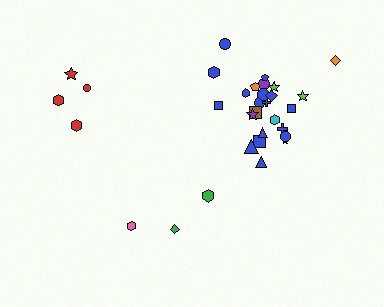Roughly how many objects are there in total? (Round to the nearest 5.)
Roughly 30 objects in total.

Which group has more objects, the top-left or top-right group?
The top-right group.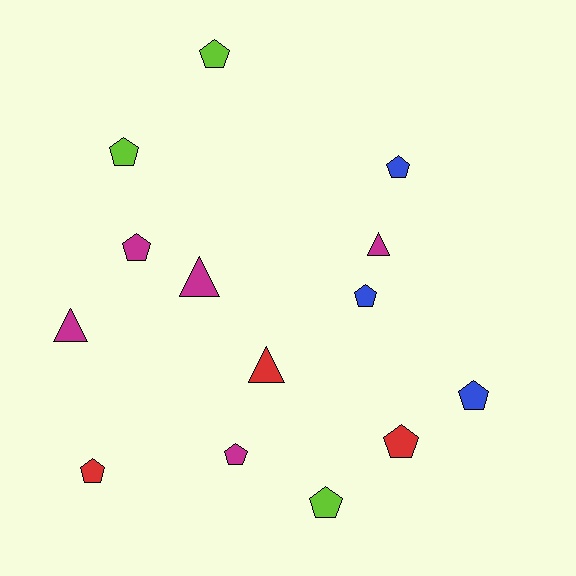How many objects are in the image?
There are 14 objects.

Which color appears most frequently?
Magenta, with 5 objects.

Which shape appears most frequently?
Pentagon, with 10 objects.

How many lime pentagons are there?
There are 3 lime pentagons.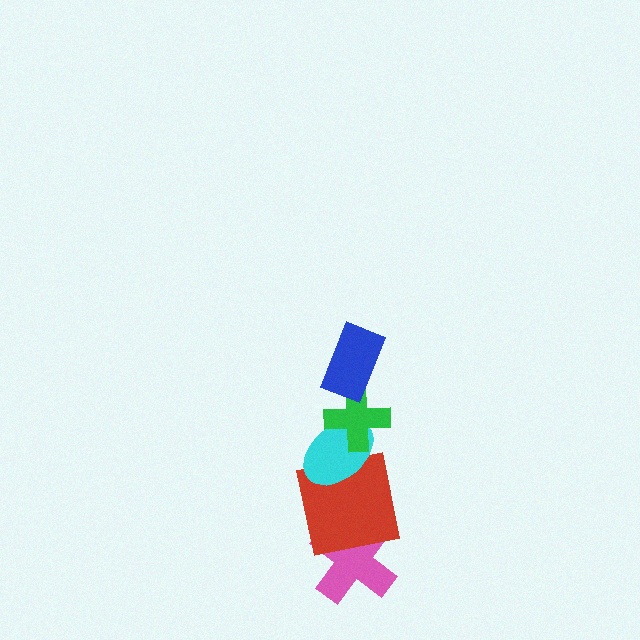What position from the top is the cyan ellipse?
The cyan ellipse is 3rd from the top.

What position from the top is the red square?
The red square is 4th from the top.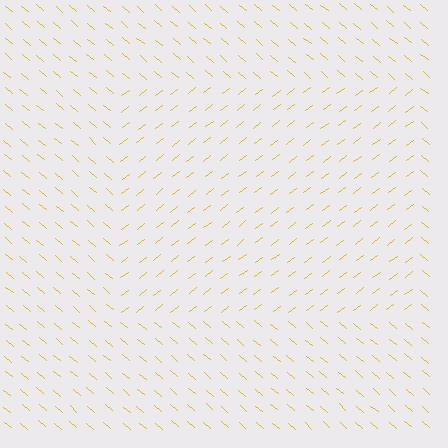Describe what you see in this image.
The image is filled with small yellow line segments. A rectangle region in the image has lines oriented differently from the surrounding lines, creating a visible texture boundary.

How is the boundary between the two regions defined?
The boundary is defined purely by a change in line orientation (approximately 77 degrees difference). All lines are the same color and thickness.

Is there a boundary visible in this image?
Yes, there is a texture boundary formed by a change in line orientation.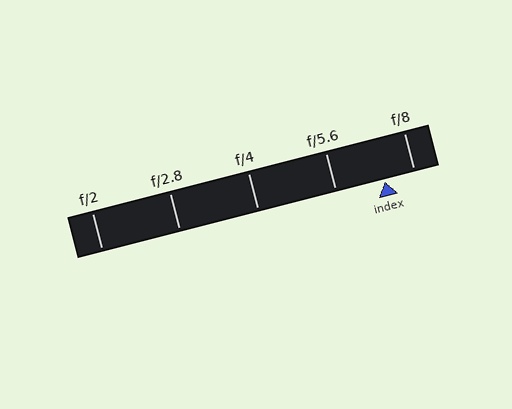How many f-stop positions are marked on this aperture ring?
There are 5 f-stop positions marked.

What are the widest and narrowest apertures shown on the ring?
The widest aperture shown is f/2 and the narrowest is f/8.